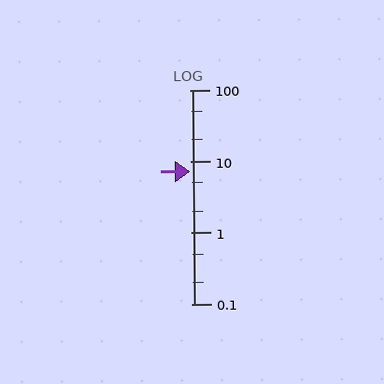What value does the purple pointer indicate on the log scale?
The pointer indicates approximately 7.2.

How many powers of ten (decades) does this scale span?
The scale spans 3 decades, from 0.1 to 100.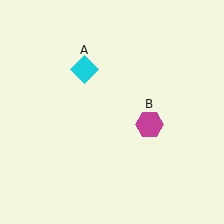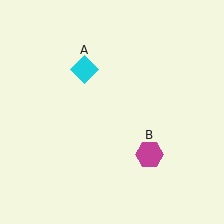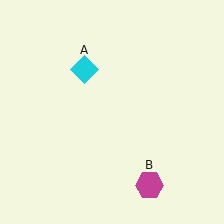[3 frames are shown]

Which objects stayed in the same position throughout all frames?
Cyan diamond (object A) remained stationary.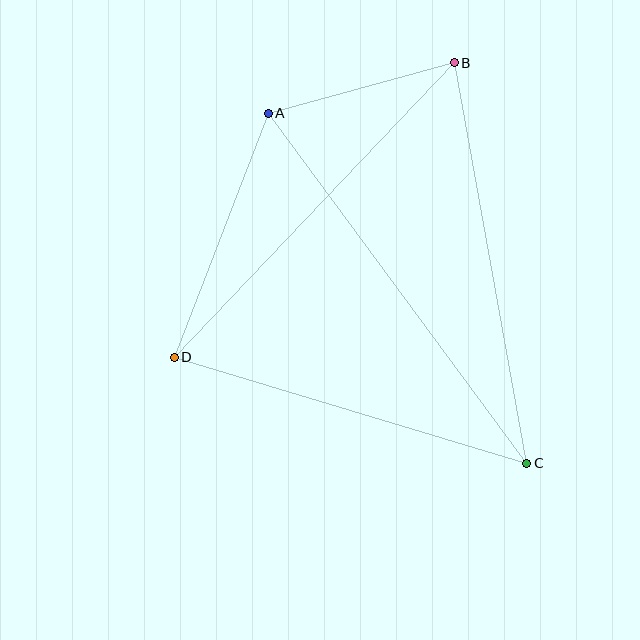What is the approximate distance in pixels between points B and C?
The distance between B and C is approximately 407 pixels.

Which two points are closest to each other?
Points A and B are closest to each other.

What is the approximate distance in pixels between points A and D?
The distance between A and D is approximately 262 pixels.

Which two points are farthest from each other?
Points A and C are farthest from each other.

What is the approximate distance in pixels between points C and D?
The distance between C and D is approximately 368 pixels.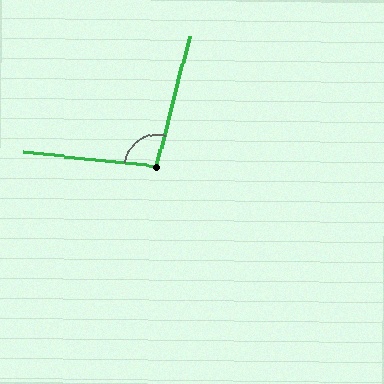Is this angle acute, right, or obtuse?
It is obtuse.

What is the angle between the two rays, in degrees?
Approximately 98 degrees.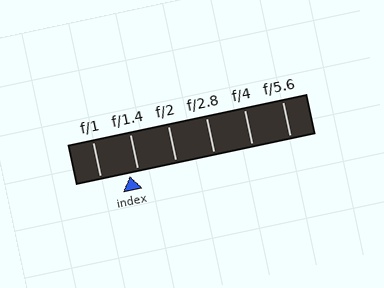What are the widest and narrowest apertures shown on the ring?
The widest aperture shown is f/1 and the narrowest is f/5.6.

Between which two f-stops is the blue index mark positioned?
The index mark is between f/1 and f/1.4.